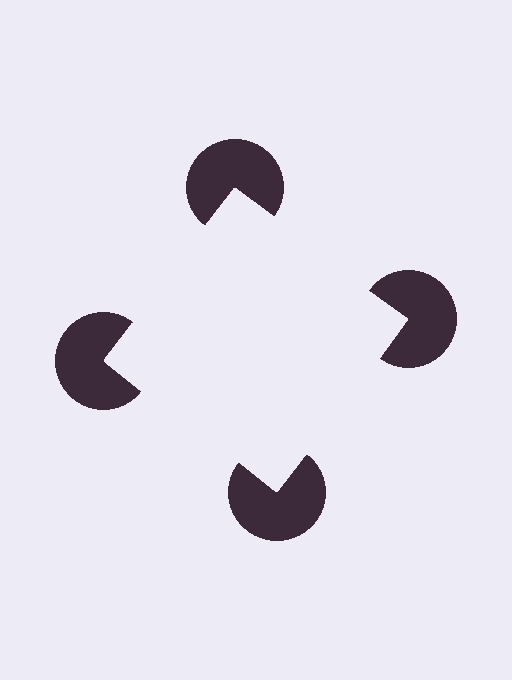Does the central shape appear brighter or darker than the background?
It typically appears slightly brighter than the background, even though no actual brightness change is drawn.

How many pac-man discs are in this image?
There are 4 — one at each vertex of the illusory square.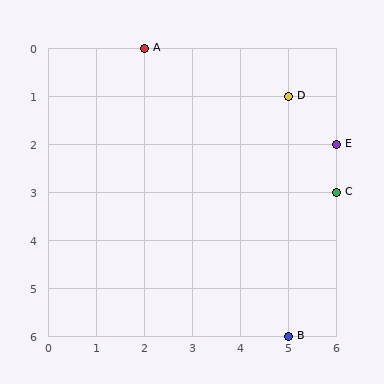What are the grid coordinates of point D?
Point D is at grid coordinates (5, 1).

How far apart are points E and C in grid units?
Points E and C are 1 row apart.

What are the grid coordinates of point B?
Point B is at grid coordinates (5, 6).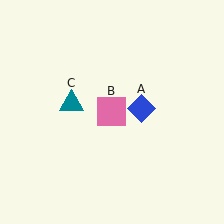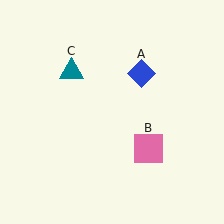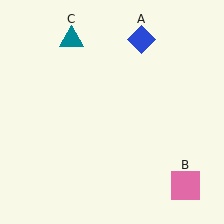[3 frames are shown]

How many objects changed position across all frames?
3 objects changed position: blue diamond (object A), pink square (object B), teal triangle (object C).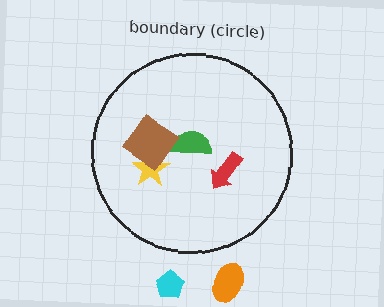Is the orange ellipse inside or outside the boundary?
Outside.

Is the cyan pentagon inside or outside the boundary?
Outside.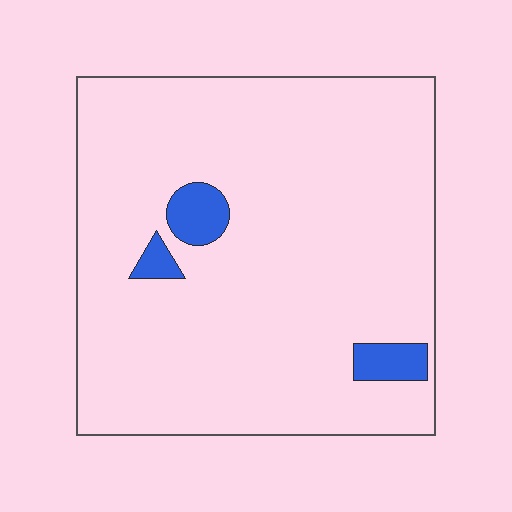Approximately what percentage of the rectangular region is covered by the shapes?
Approximately 5%.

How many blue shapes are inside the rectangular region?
3.